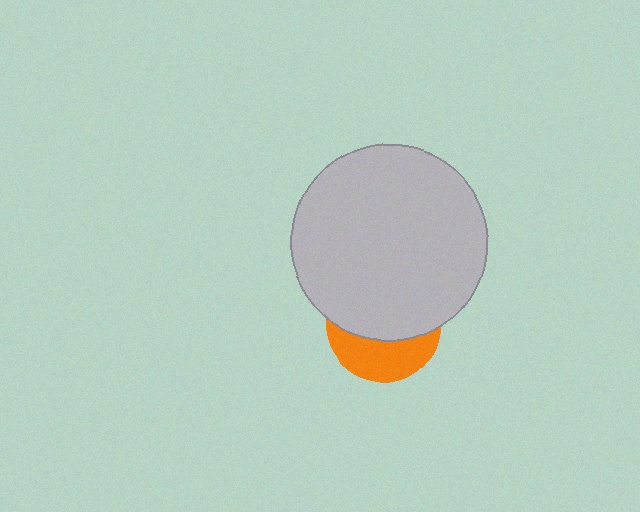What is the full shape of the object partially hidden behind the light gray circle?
The partially hidden object is an orange circle.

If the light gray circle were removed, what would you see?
You would see the complete orange circle.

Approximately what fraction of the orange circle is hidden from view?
Roughly 62% of the orange circle is hidden behind the light gray circle.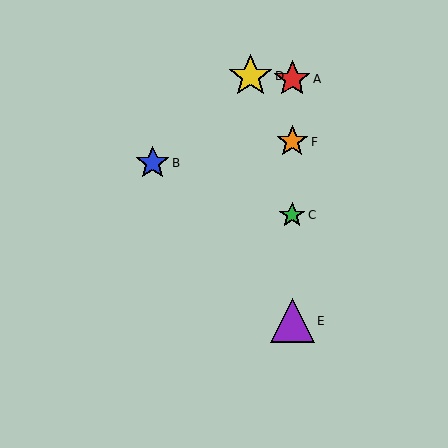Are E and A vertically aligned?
Yes, both are at x≈292.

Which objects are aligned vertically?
Objects A, C, E, F are aligned vertically.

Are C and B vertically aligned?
No, C is at x≈292 and B is at x≈153.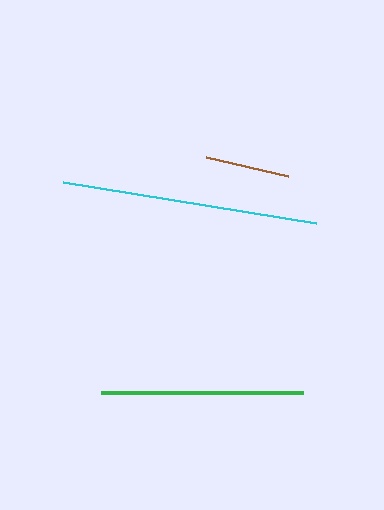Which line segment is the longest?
The cyan line is the longest at approximately 256 pixels.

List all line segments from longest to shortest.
From longest to shortest: cyan, green, brown.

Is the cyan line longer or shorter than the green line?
The cyan line is longer than the green line.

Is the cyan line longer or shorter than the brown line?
The cyan line is longer than the brown line.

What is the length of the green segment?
The green segment is approximately 202 pixels long.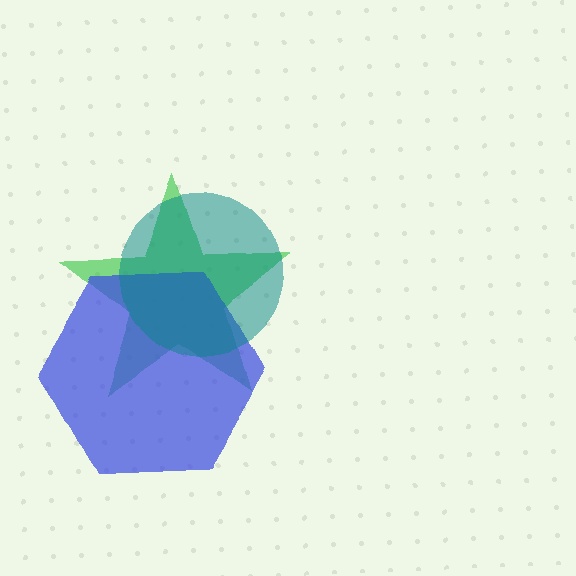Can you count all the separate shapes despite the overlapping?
Yes, there are 3 separate shapes.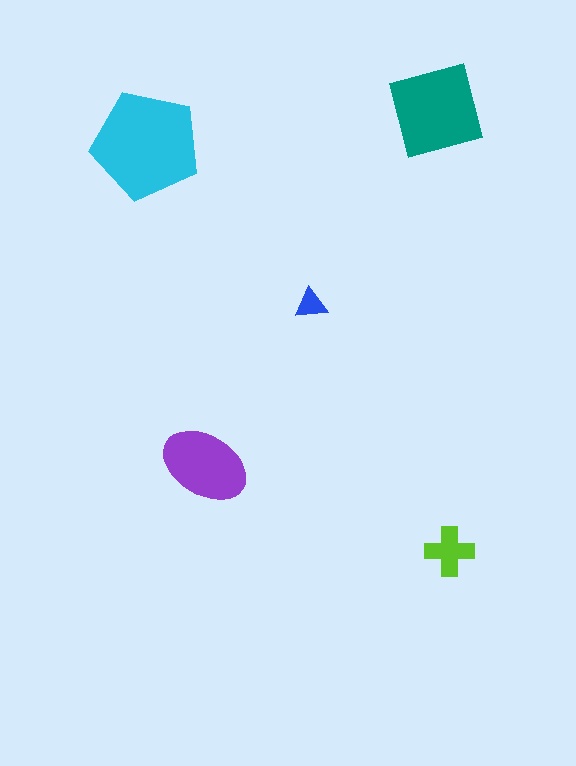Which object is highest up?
The teal square is topmost.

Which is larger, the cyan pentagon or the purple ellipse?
The cyan pentagon.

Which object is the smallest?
The blue triangle.